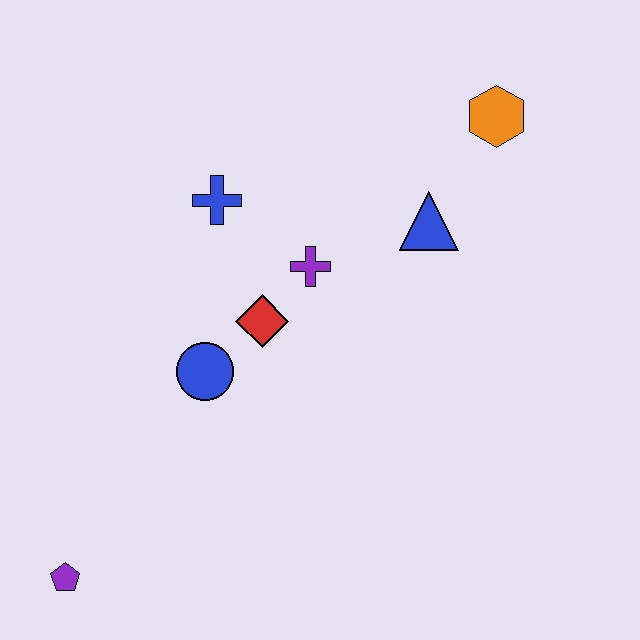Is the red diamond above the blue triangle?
No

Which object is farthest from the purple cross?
The purple pentagon is farthest from the purple cross.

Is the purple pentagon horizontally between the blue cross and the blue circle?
No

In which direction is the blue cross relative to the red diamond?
The blue cross is above the red diamond.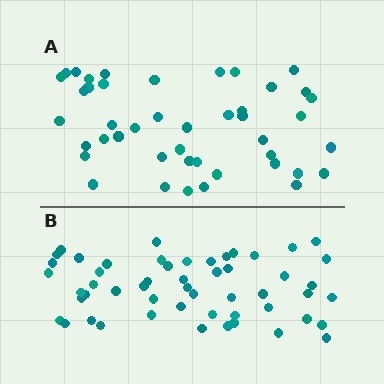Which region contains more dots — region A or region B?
Region B (the bottom region) has more dots.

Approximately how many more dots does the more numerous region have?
Region B has roughly 8 or so more dots than region A.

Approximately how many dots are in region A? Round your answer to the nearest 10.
About 40 dots. (The exact count is 44, which rounds to 40.)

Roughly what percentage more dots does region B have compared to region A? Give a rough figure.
About 20% more.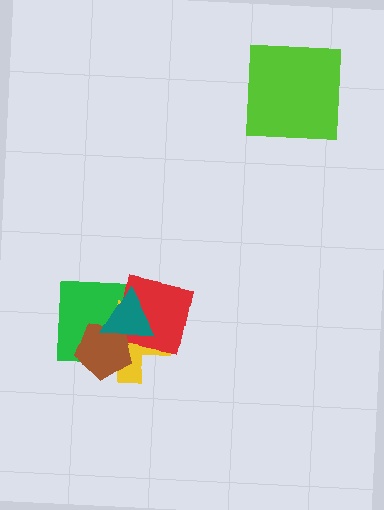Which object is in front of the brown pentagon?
The teal triangle is in front of the brown pentagon.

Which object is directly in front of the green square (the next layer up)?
The yellow cross is directly in front of the green square.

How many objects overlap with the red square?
4 objects overlap with the red square.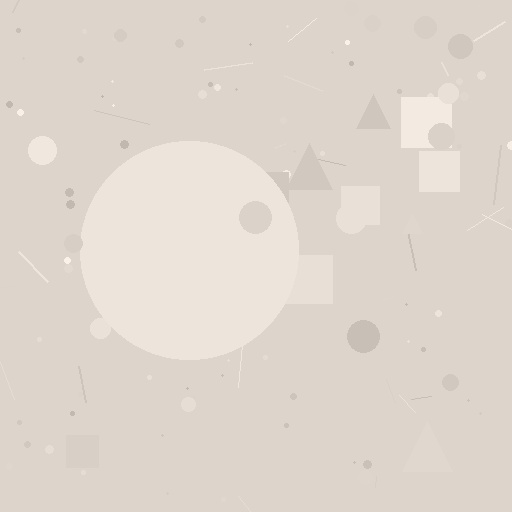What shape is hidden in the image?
A circle is hidden in the image.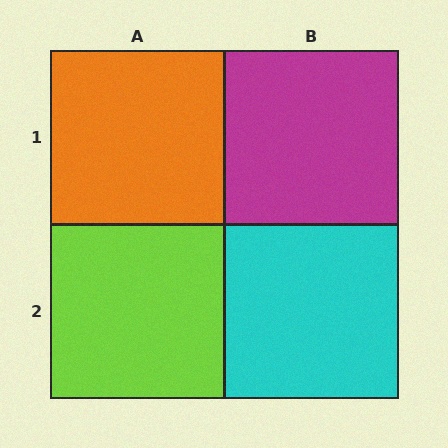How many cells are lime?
1 cell is lime.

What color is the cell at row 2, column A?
Lime.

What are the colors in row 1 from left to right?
Orange, magenta.